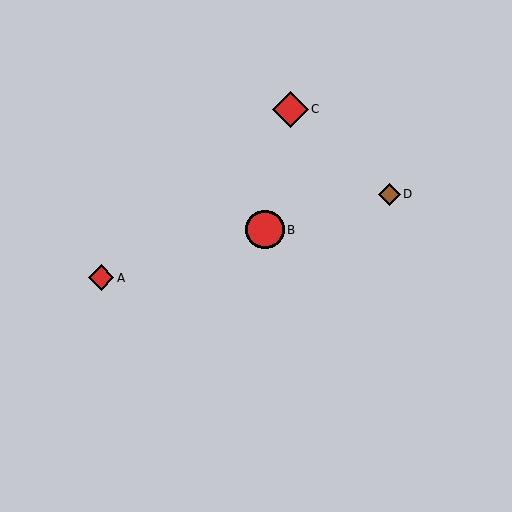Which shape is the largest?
The red circle (labeled B) is the largest.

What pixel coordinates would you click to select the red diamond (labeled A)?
Click at (101, 278) to select the red diamond A.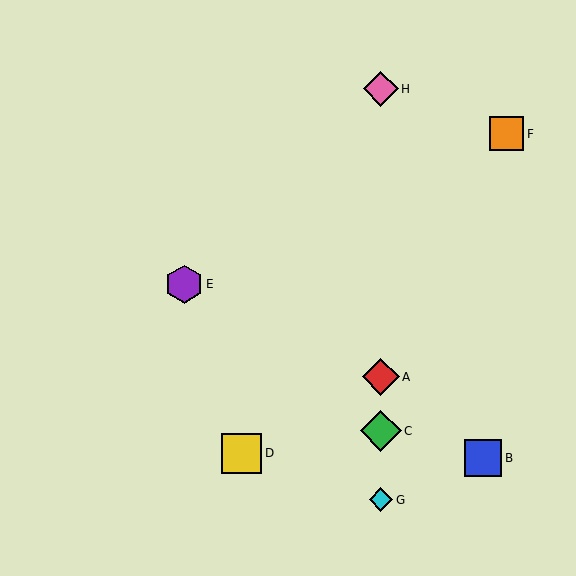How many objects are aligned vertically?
4 objects (A, C, G, H) are aligned vertically.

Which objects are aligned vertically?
Objects A, C, G, H are aligned vertically.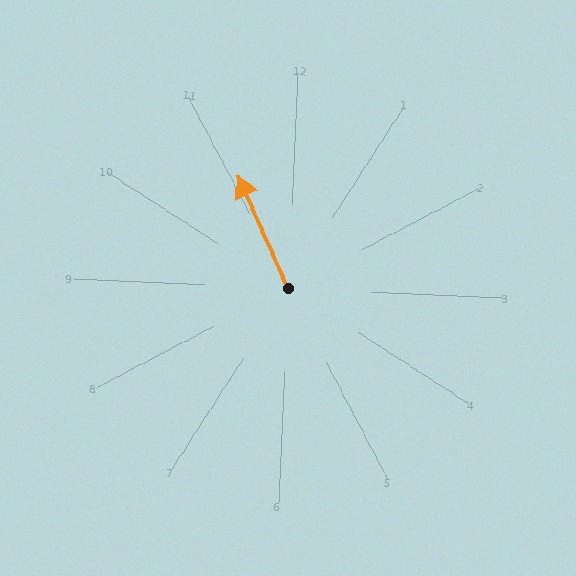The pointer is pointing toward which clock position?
Roughly 11 o'clock.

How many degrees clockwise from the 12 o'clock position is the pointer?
Approximately 333 degrees.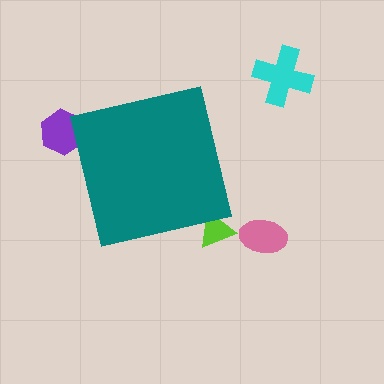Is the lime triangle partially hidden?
Yes, the lime triangle is partially hidden behind the teal square.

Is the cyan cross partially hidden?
No, the cyan cross is fully visible.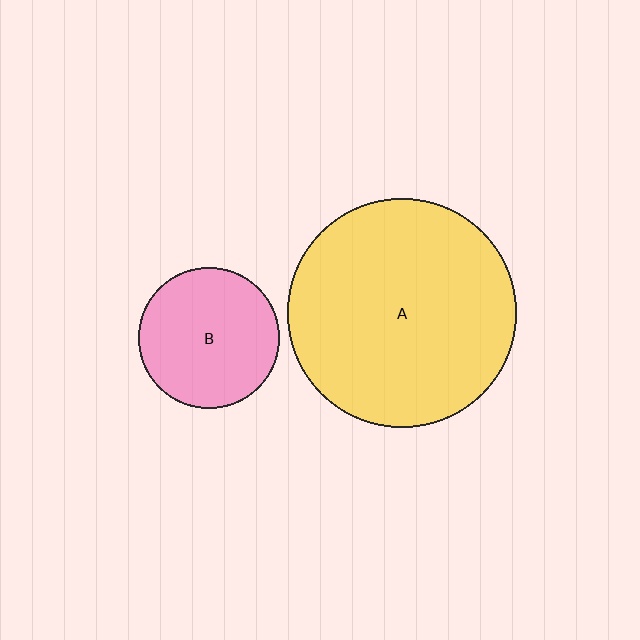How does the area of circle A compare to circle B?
Approximately 2.7 times.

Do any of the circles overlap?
No, none of the circles overlap.